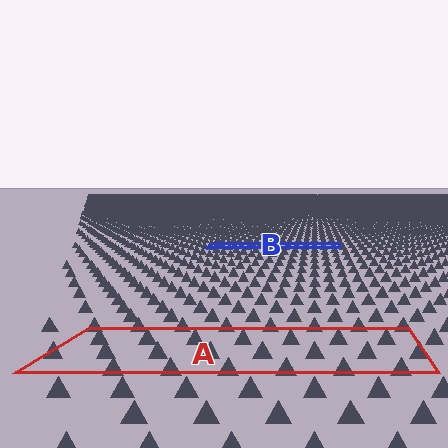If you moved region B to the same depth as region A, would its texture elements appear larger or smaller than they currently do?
They would appear larger. At a closer depth, the same texture elements are projected at a bigger on-screen size.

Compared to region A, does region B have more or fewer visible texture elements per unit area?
Region B has more texture elements per unit area — they are packed more densely because it is farther away.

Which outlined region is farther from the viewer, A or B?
Region B is farther from the viewer — the texture elements inside it appear smaller and more densely packed.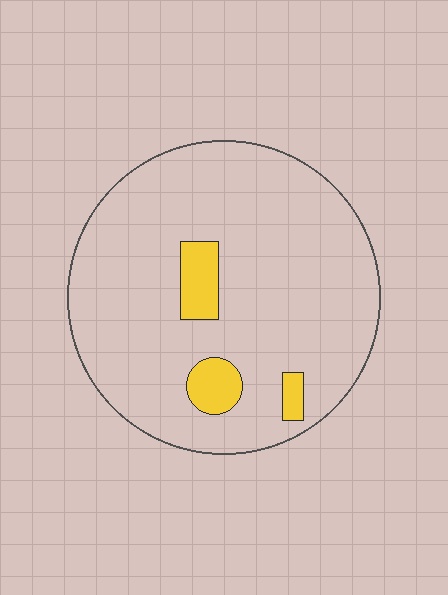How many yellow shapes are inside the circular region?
3.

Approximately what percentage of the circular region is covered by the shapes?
Approximately 10%.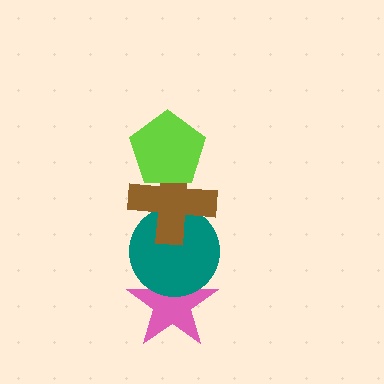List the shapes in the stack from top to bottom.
From top to bottom: the lime pentagon, the brown cross, the teal circle, the pink star.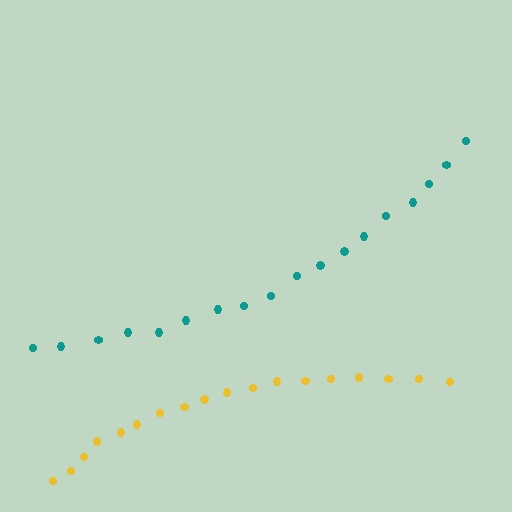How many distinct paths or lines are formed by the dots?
There are 2 distinct paths.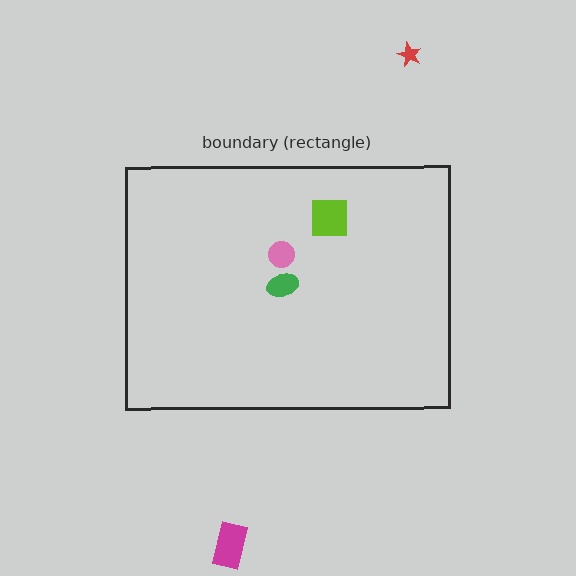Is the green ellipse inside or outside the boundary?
Inside.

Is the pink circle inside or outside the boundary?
Inside.